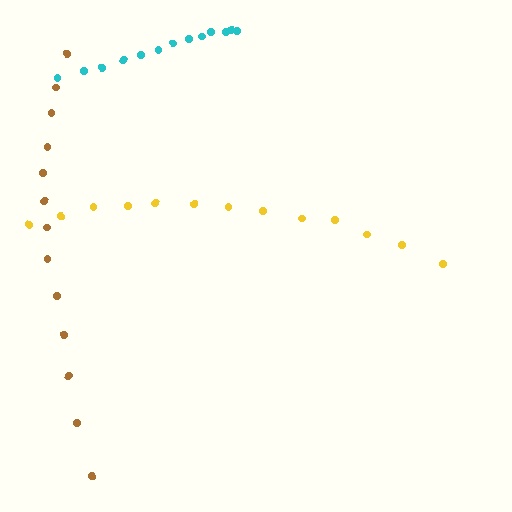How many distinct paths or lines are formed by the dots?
There are 3 distinct paths.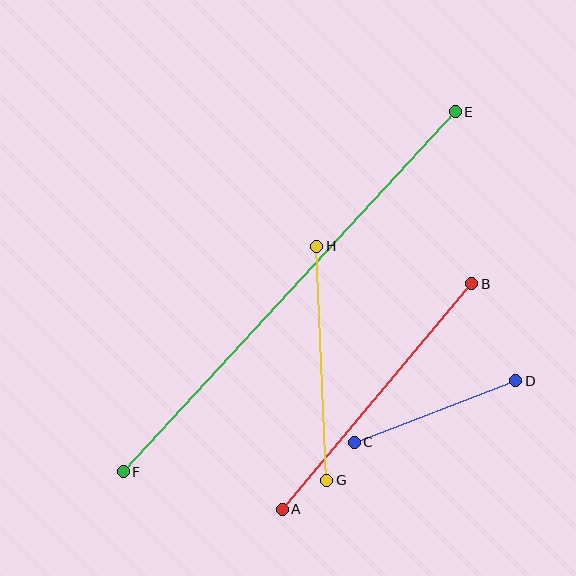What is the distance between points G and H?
The distance is approximately 235 pixels.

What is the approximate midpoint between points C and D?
The midpoint is at approximately (435, 412) pixels.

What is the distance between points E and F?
The distance is approximately 490 pixels.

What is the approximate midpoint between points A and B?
The midpoint is at approximately (377, 396) pixels.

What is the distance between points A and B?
The distance is approximately 294 pixels.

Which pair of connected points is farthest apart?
Points E and F are farthest apart.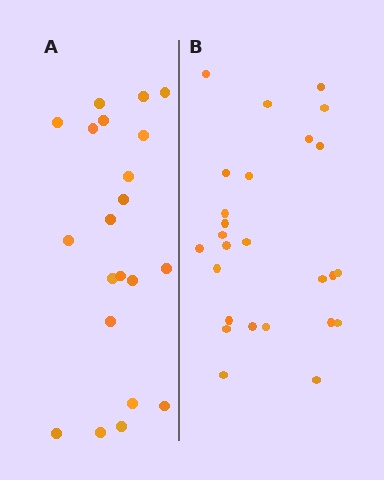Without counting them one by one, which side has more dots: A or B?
Region B (the right region) has more dots.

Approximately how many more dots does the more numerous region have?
Region B has about 5 more dots than region A.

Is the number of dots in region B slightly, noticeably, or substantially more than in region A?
Region B has only slightly more — the two regions are fairly close. The ratio is roughly 1.2 to 1.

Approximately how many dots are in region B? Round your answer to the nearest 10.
About 30 dots. (The exact count is 26, which rounds to 30.)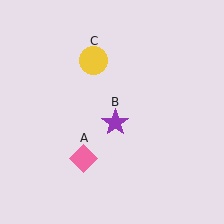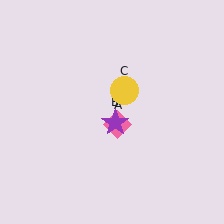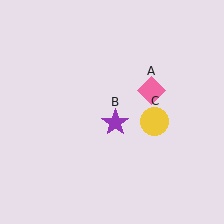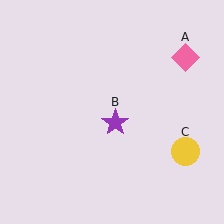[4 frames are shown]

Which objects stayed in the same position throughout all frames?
Purple star (object B) remained stationary.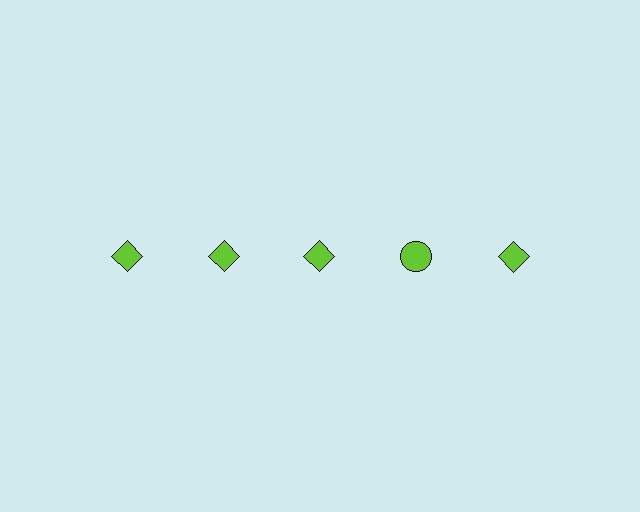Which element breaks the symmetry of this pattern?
The lime circle in the top row, second from right column breaks the symmetry. All other shapes are lime diamonds.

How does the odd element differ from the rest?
It has a different shape: circle instead of diamond.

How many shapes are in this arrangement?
There are 5 shapes arranged in a grid pattern.